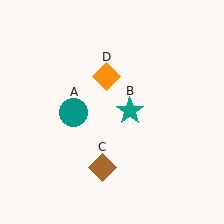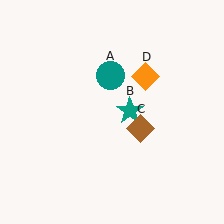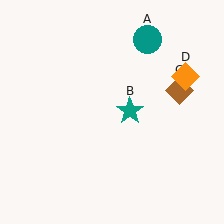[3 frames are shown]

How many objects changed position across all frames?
3 objects changed position: teal circle (object A), brown diamond (object C), orange diamond (object D).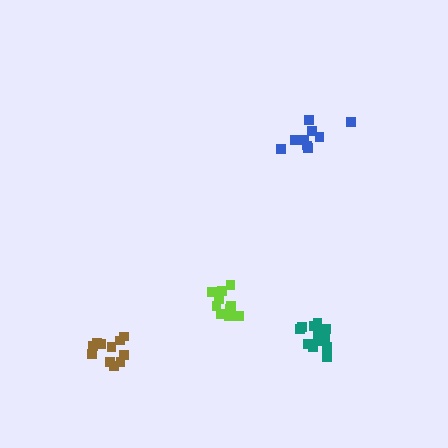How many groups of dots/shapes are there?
There are 4 groups.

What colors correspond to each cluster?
The clusters are colored: brown, teal, blue, lime.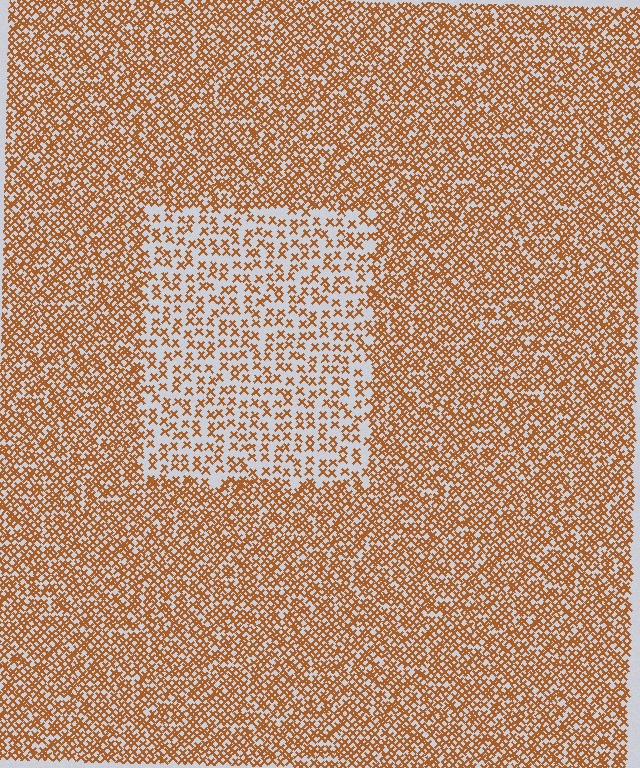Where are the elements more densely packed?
The elements are more densely packed outside the rectangle boundary.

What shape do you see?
I see a rectangle.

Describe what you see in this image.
The image contains small brown elements arranged at two different densities. A rectangle-shaped region is visible where the elements are less densely packed than the surrounding area.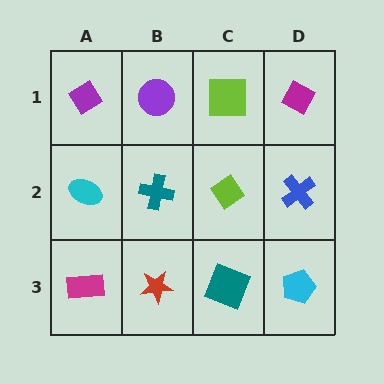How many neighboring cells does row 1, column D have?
2.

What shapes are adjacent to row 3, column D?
A blue cross (row 2, column D), a teal square (row 3, column C).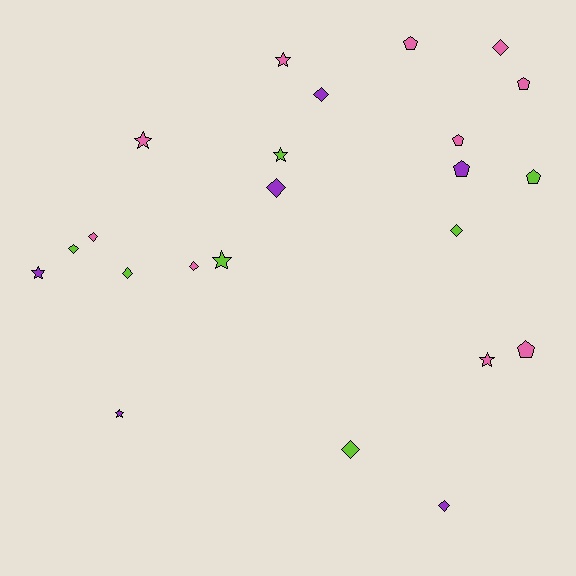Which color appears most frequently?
Pink, with 10 objects.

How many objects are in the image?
There are 23 objects.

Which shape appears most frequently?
Diamond, with 10 objects.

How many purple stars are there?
There are 2 purple stars.